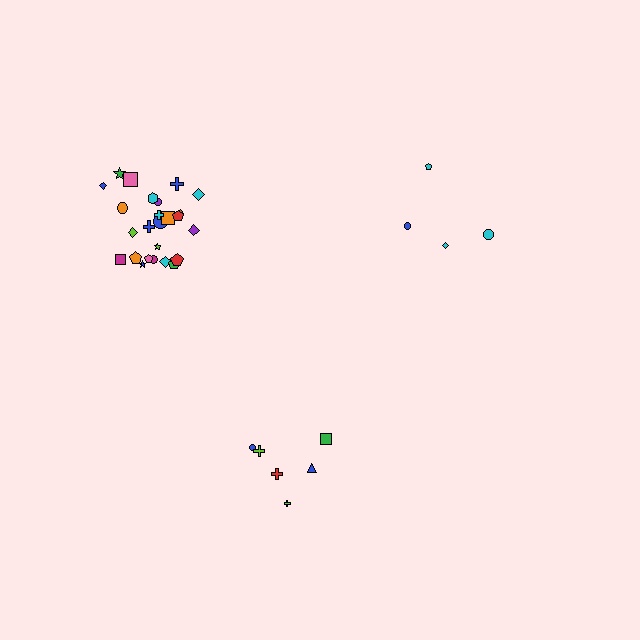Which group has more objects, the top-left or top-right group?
The top-left group.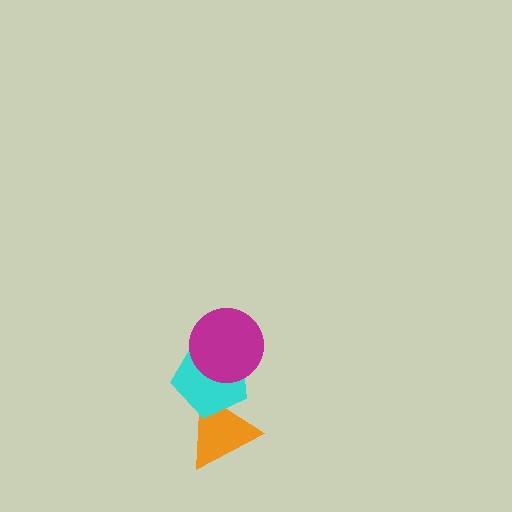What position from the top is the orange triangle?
The orange triangle is 3rd from the top.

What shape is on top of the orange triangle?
The cyan pentagon is on top of the orange triangle.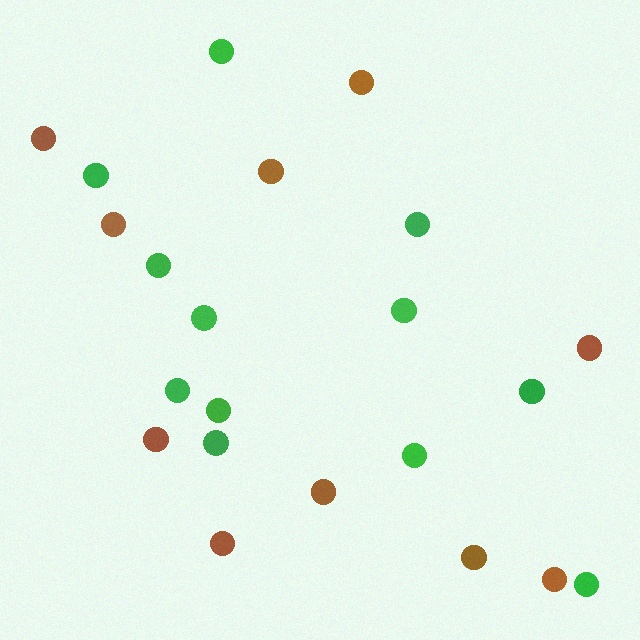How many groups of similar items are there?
There are 2 groups: one group of brown circles (10) and one group of green circles (12).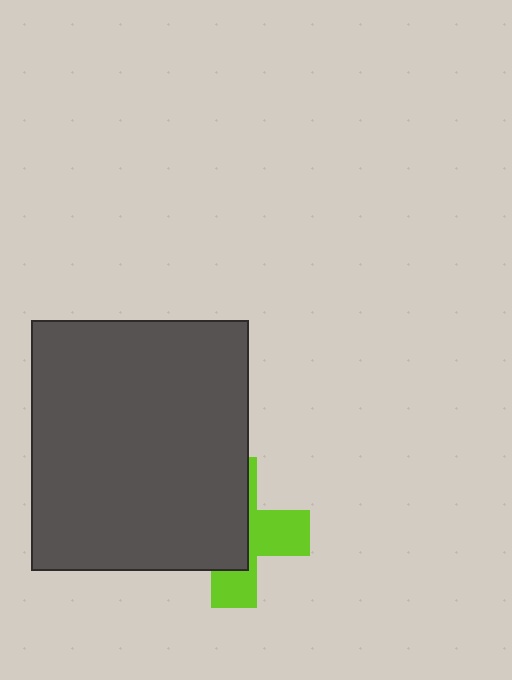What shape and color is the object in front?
The object in front is a dark gray rectangle.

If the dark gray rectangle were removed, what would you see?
You would see the complete lime cross.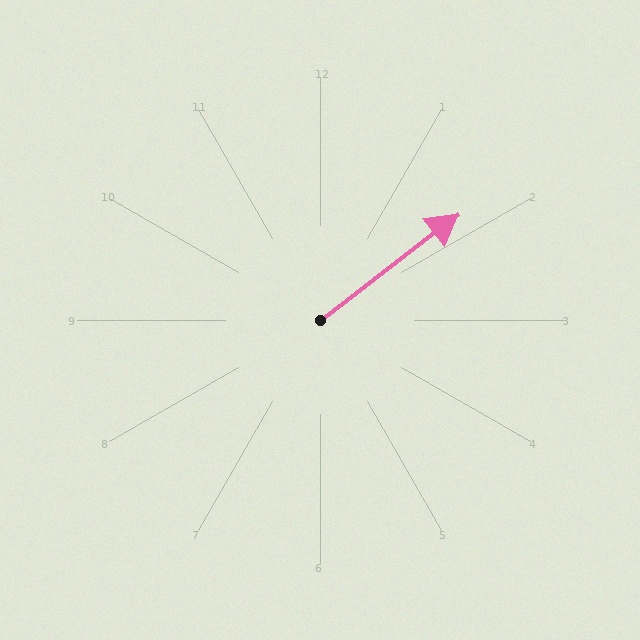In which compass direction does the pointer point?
Northeast.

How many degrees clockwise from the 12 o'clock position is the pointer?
Approximately 52 degrees.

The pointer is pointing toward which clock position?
Roughly 2 o'clock.